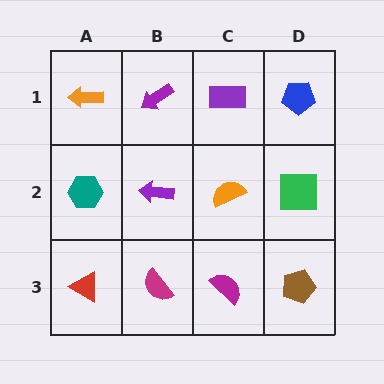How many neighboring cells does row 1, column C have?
3.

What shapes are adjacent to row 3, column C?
An orange semicircle (row 2, column C), a magenta semicircle (row 3, column B), a brown pentagon (row 3, column D).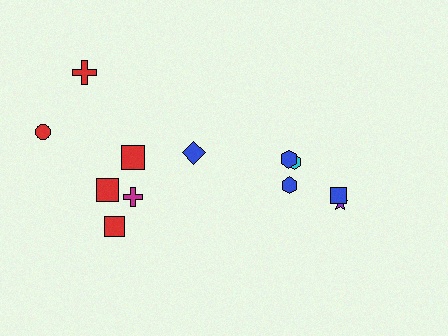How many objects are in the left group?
There are 7 objects.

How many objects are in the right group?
There are 5 objects.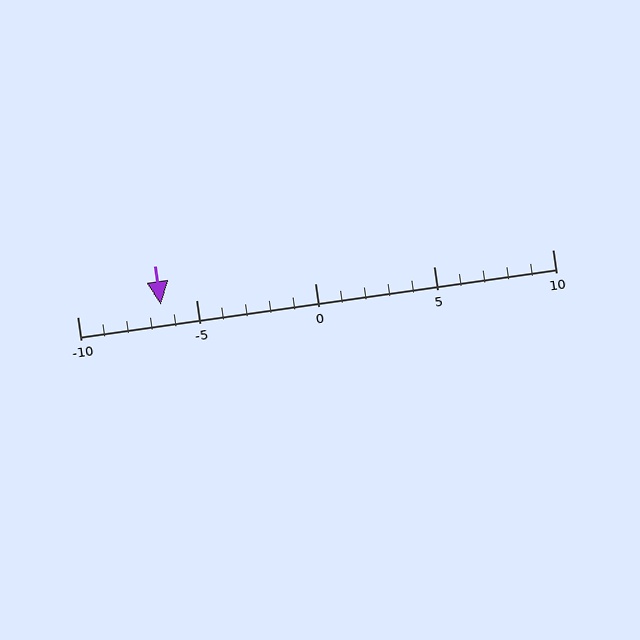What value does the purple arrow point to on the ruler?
The purple arrow points to approximately -6.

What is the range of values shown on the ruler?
The ruler shows values from -10 to 10.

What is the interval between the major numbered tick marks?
The major tick marks are spaced 5 units apart.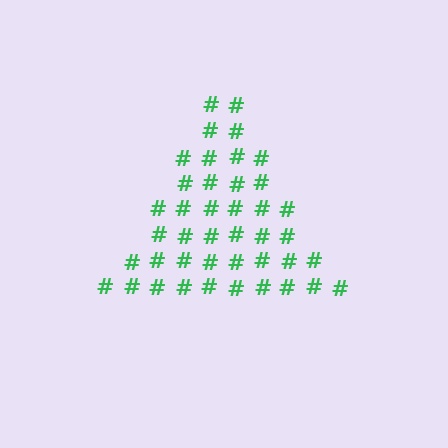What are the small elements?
The small elements are hash symbols.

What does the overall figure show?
The overall figure shows a triangle.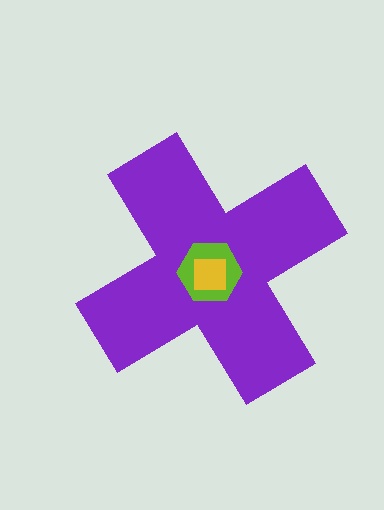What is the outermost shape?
The purple cross.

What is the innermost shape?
The yellow square.